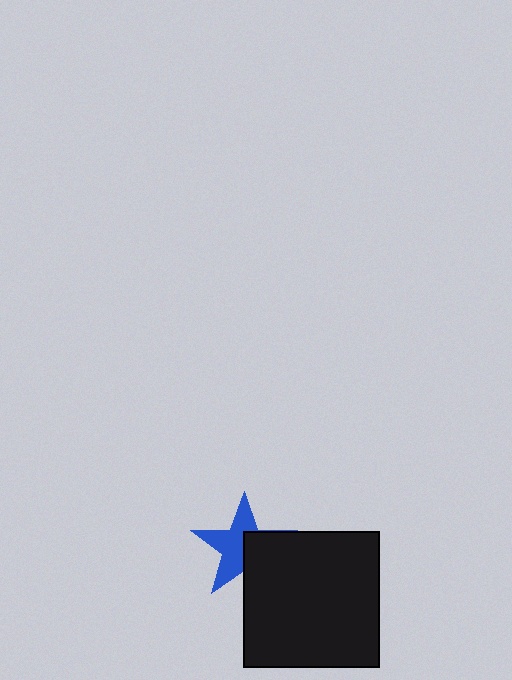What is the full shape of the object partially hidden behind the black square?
The partially hidden object is a blue star.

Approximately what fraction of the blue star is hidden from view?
Roughly 41% of the blue star is hidden behind the black square.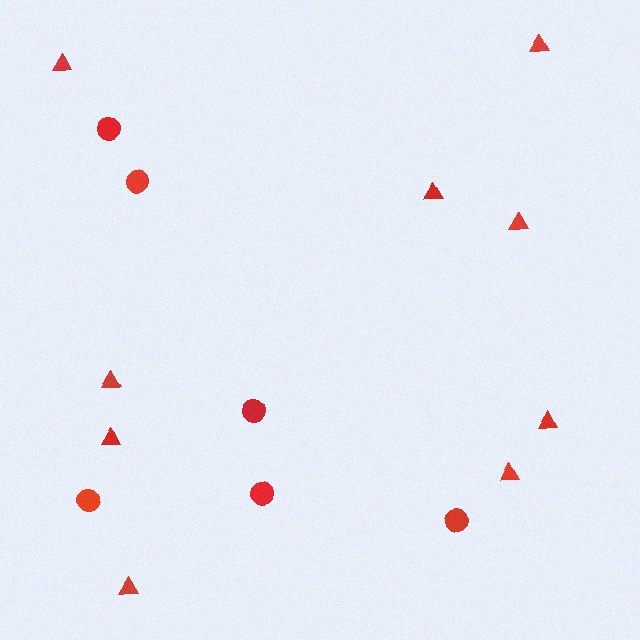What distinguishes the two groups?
There are 2 groups: one group of circles (6) and one group of triangles (9).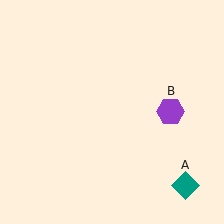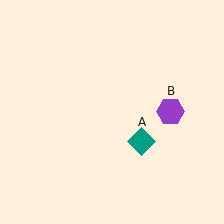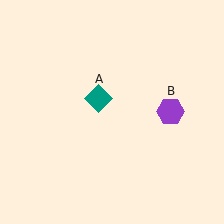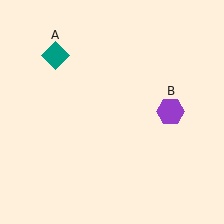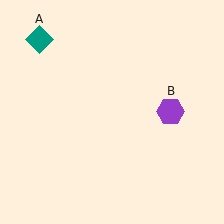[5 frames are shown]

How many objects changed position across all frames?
1 object changed position: teal diamond (object A).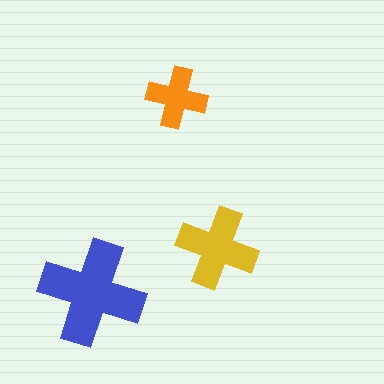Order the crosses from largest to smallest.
the blue one, the yellow one, the orange one.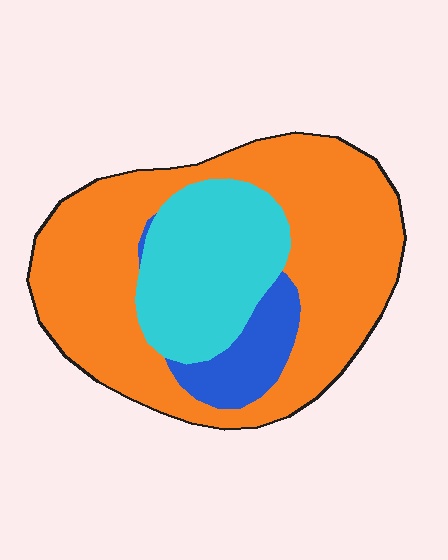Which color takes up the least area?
Blue, at roughly 10%.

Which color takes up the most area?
Orange, at roughly 65%.